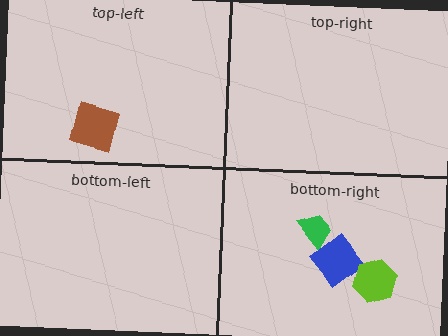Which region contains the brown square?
The top-left region.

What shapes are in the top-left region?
The brown square.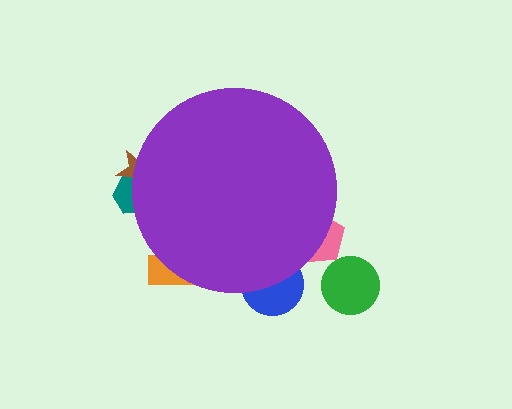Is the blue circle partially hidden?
Yes, the blue circle is partially hidden behind the purple circle.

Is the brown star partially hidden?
Yes, the brown star is partially hidden behind the purple circle.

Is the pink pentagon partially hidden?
Yes, the pink pentagon is partially hidden behind the purple circle.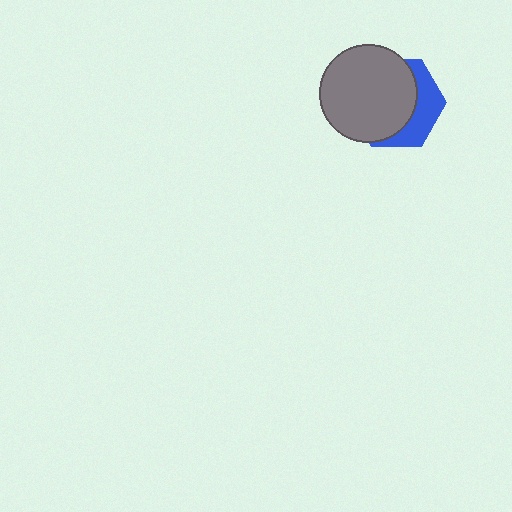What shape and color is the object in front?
The object in front is a gray circle.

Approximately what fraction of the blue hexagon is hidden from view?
Roughly 65% of the blue hexagon is hidden behind the gray circle.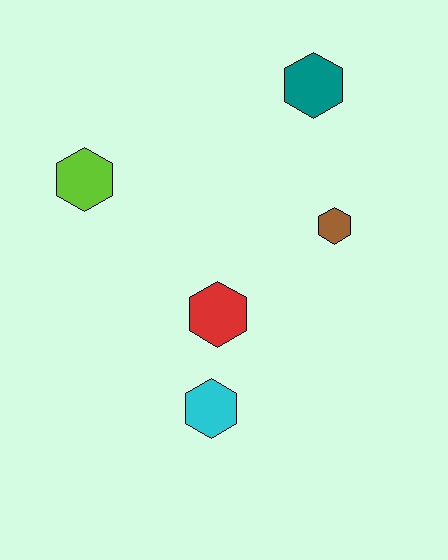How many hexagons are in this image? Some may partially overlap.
There are 5 hexagons.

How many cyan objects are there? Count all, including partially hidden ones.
There is 1 cyan object.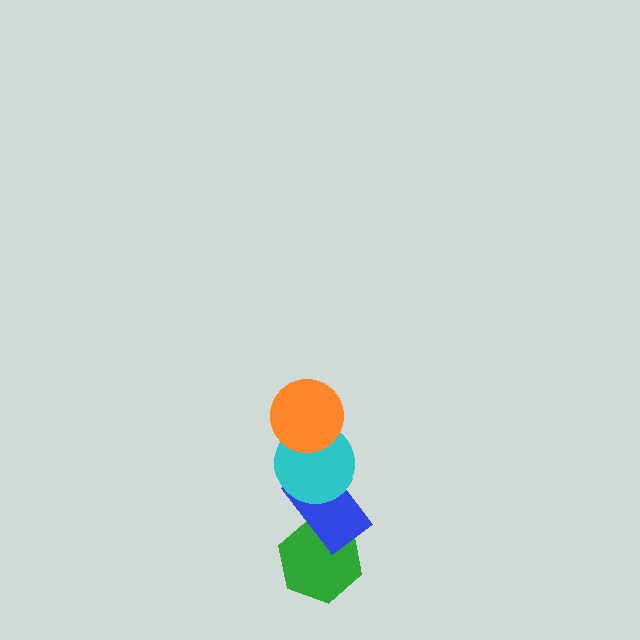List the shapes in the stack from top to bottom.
From top to bottom: the orange circle, the cyan circle, the blue rectangle, the green hexagon.